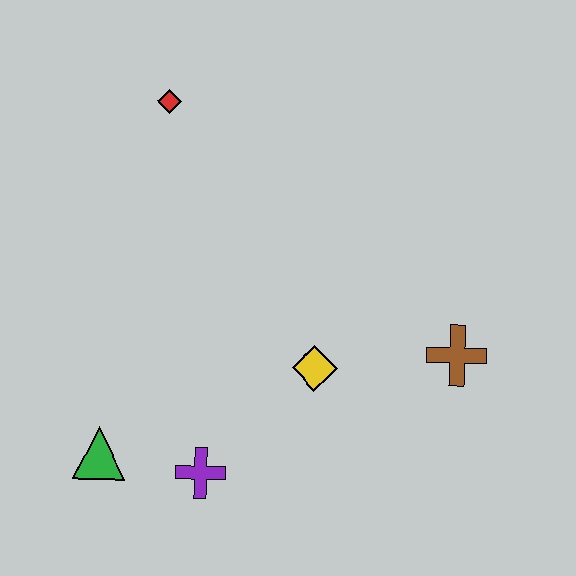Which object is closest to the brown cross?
The yellow diamond is closest to the brown cross.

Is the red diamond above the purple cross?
Yes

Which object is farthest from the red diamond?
The brown cross is farthest from the red diamond.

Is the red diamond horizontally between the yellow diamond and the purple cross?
No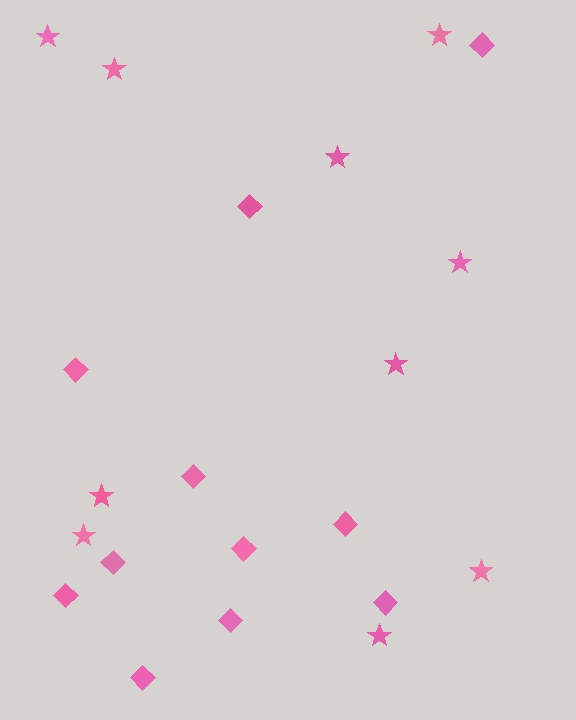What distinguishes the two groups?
There are 2 groups: one group of stars (10) and one group of diamonds (11).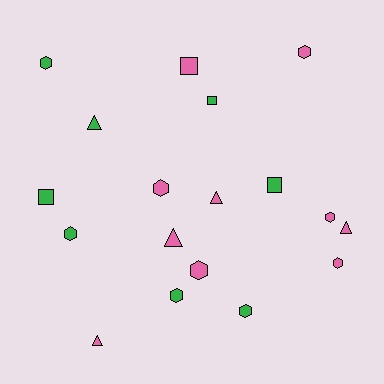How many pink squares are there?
There is 1 pink square.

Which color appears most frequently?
Pink, with 10 objects.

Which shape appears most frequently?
Hexagon, with 9 objects.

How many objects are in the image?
There are 18 objects.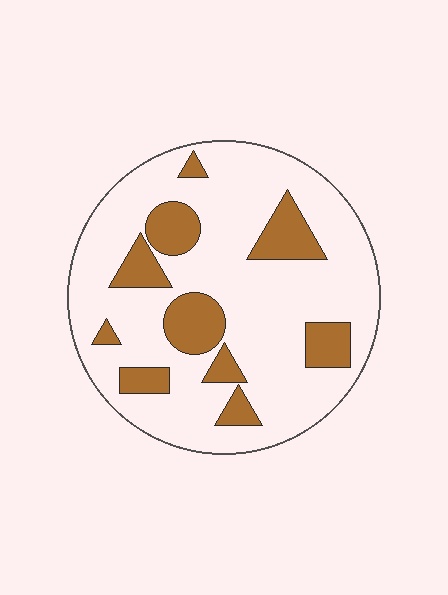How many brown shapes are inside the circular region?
10.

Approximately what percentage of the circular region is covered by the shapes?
Approximately 20%.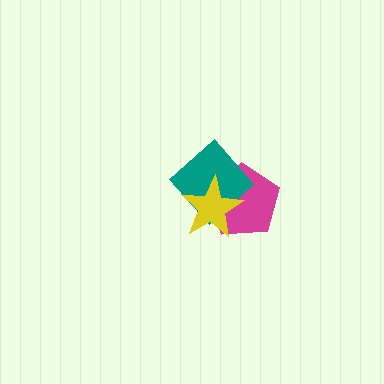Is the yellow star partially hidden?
No, no other shape covers it.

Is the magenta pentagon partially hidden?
Yes, it is partially covered by another shape.